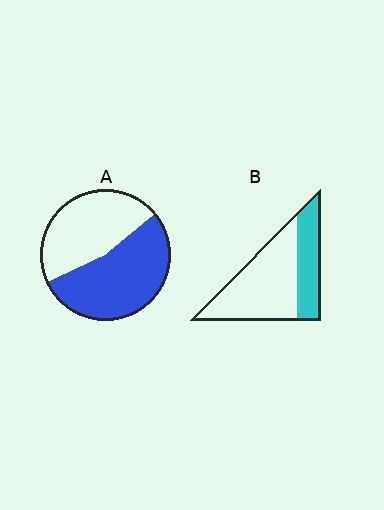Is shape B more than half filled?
No.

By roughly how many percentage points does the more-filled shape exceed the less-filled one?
By roughly 20 percentage points (A over B).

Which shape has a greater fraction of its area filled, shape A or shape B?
Shape A.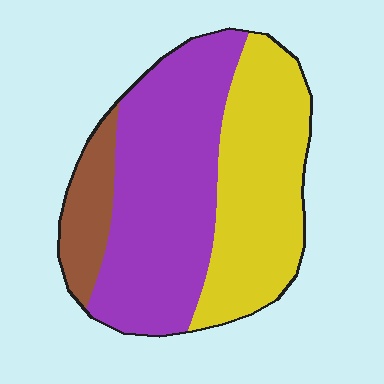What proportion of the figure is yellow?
Yellow covers around 40% of the figure.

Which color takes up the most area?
Purple, at roughly 50%.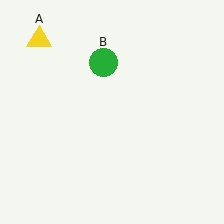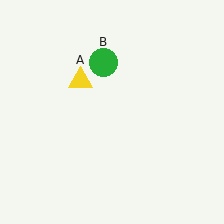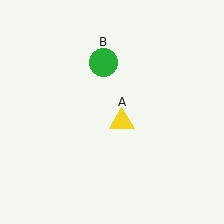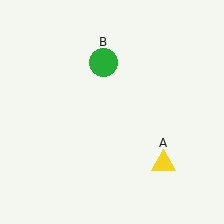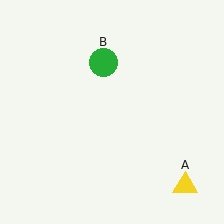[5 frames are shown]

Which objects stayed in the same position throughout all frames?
Green circle (object B) remained stationary.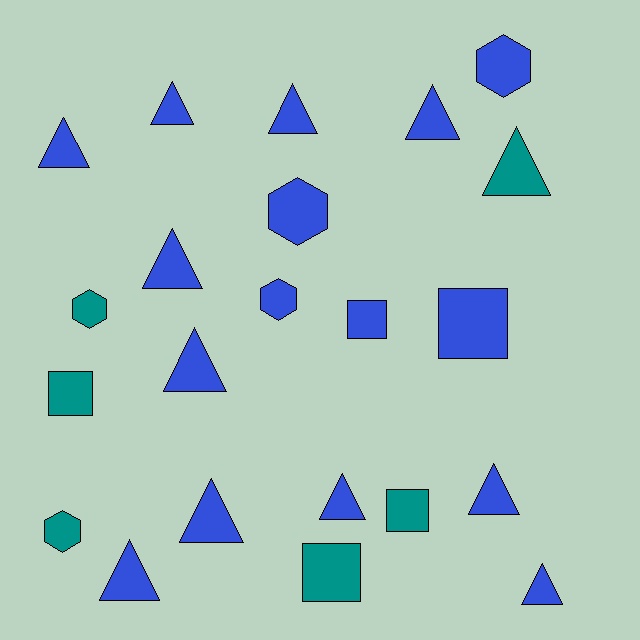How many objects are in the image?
There are 22 objects.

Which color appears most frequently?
Blue, with 16 objects.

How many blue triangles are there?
There are 11 blue triangles.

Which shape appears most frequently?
Triangle, with 12 objects.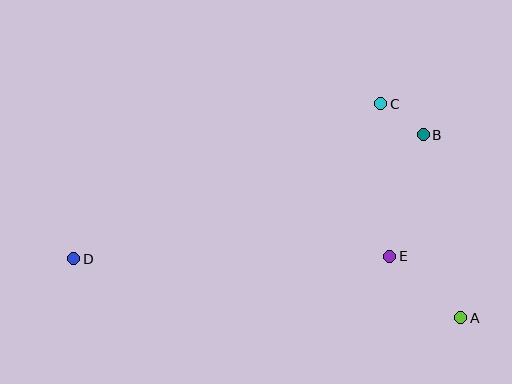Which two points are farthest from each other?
Points A and D are farthest from each other.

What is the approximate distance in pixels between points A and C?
The distance between A and C is approximately 229 pixels.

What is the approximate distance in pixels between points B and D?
The distance between B and D is approximately 371 pixels.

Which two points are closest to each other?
Points B and C are closest to each other.